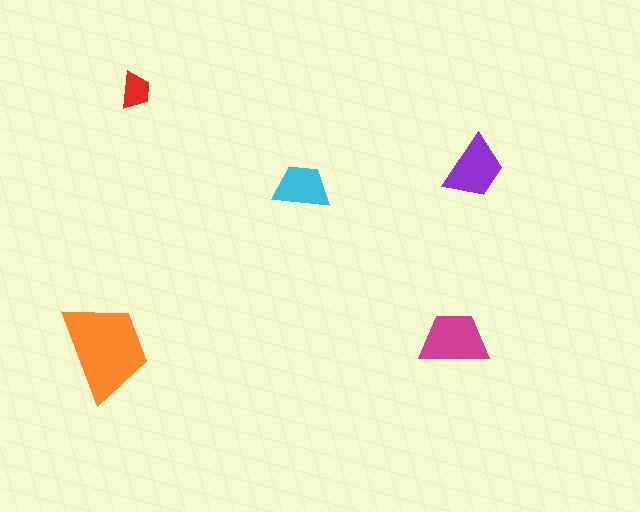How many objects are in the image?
There are 5 objects in the image.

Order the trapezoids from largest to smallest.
the orange one, the magenta one, the purple one, the cyan one, the red one.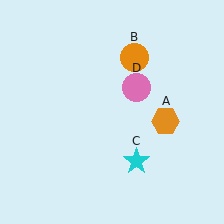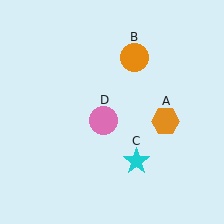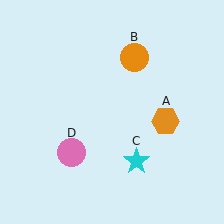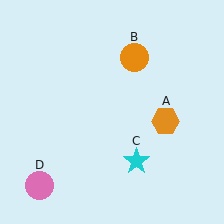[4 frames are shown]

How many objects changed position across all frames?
1 object changed position: pink circle (object D).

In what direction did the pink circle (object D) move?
The pink circle (object D) moved down and to the left.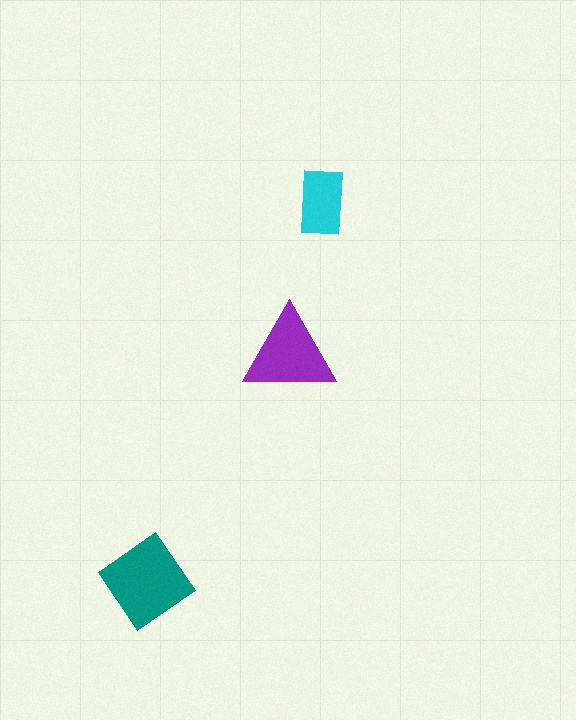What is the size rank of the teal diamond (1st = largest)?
1st.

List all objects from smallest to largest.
The cyan rectangle, the purple triangle, the teal diamond.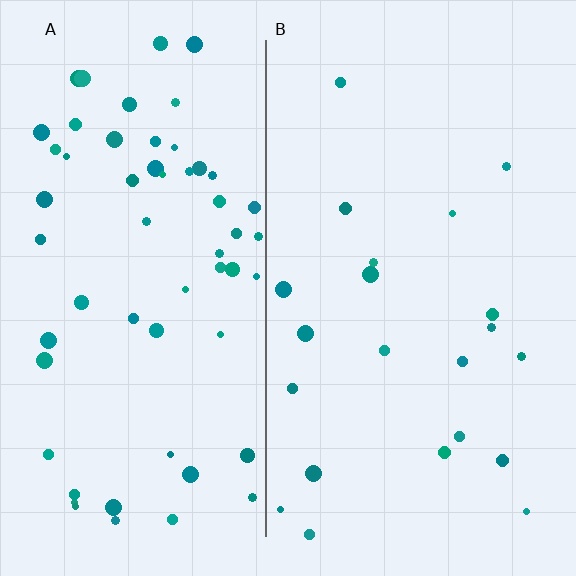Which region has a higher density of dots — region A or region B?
A (the left).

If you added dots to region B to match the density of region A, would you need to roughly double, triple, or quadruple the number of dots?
Approximately triple.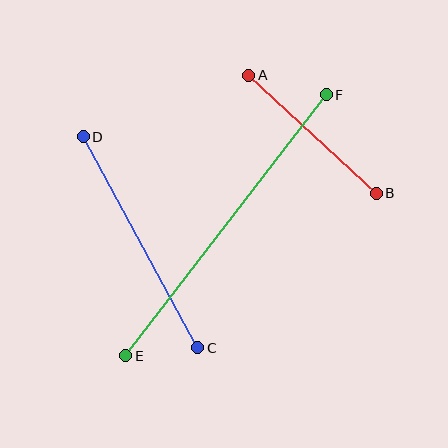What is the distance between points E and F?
The distance is approximately 329 pixels.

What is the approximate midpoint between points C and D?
The midpoint is at approximately (140, 242) pixels.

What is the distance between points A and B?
The distance is approximately 174 pixels.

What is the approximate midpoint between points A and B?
The midpoint is at approximately (313, 134) pixels.